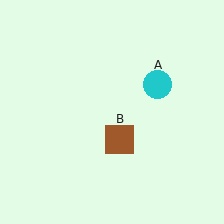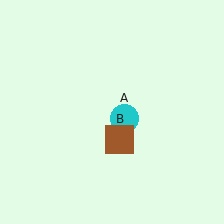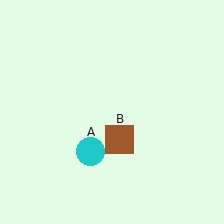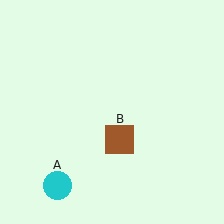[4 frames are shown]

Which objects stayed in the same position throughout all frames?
Brown square (object B) remained stationary.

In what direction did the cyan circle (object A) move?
The cyan circle (object A) moved down and to the left.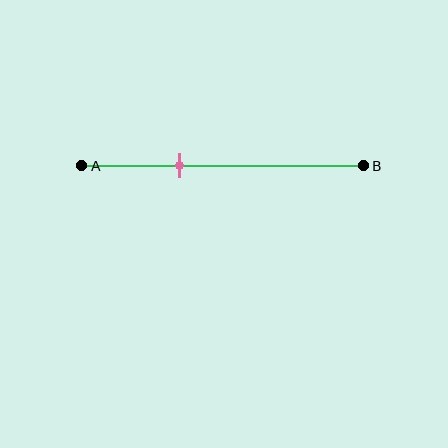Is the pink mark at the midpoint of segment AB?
No, the mark is at about 35% from A, not at the 50% midpoint.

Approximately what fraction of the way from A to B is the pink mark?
The pink mark is approximately 35% of the way from A to B.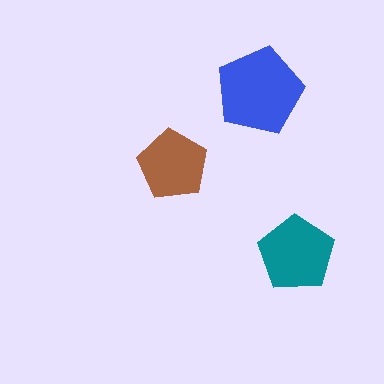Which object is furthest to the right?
The teal pentagon is rightmost.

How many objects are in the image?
There are 3 objects in the image.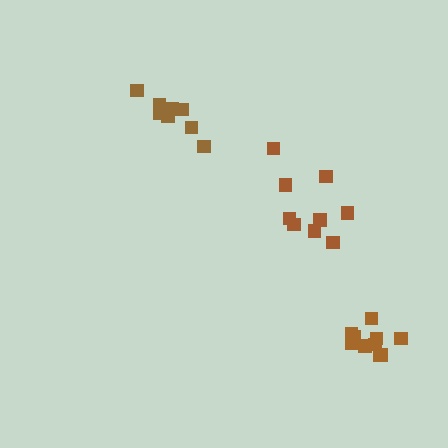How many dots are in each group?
Group 1: 10 dots, Group 2: 9 dots, Group 3: 8 dots (27 total).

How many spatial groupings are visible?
There are 3 spatial groupings.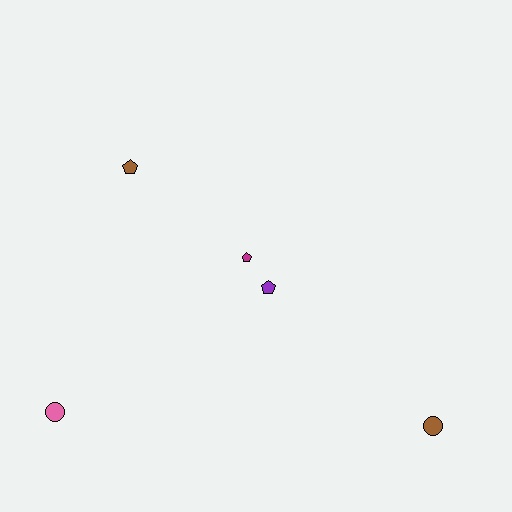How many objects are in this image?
There are 5 objects.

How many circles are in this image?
There are 2 circles.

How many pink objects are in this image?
There is 1 pink object.